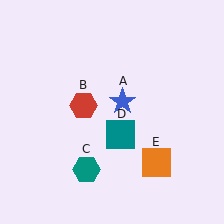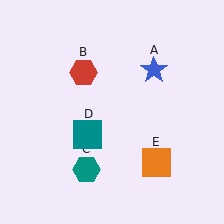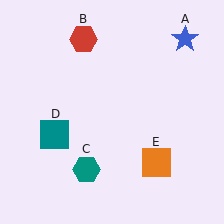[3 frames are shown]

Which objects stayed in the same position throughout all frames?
Teal hexagon (object C) and orange square (object E) remained stationary.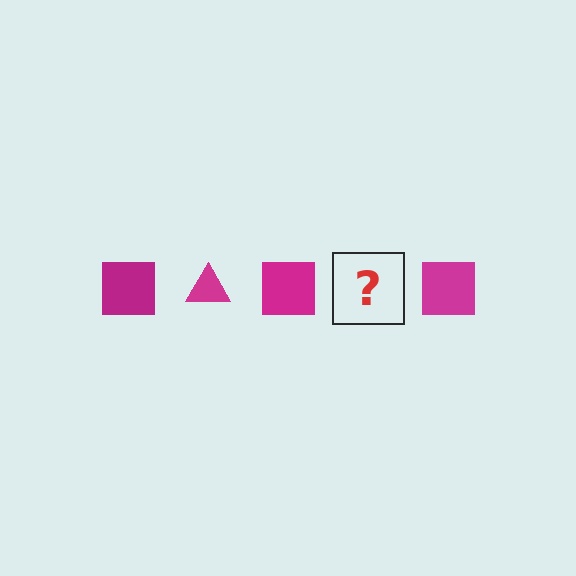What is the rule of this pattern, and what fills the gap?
The rule is that the pattern cycles through square, triangle shapes in magenta. The gap should be filled with a magenta triangle.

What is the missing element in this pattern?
The missing element is a magenta triangle.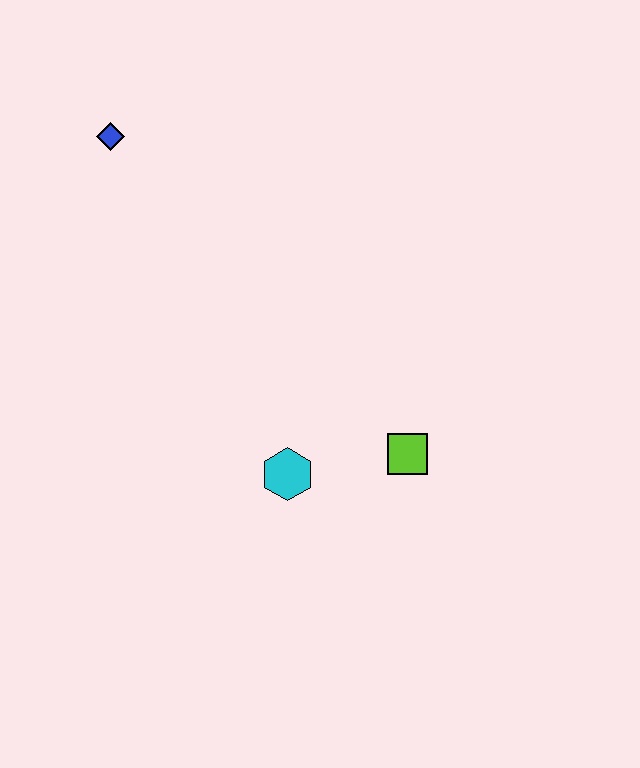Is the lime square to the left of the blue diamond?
No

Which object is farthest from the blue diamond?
The lime square is farthest from the blue diamond.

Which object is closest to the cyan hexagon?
The lime square is closest to the cyan hexagon.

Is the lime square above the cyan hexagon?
Yes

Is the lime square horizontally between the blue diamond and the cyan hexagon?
No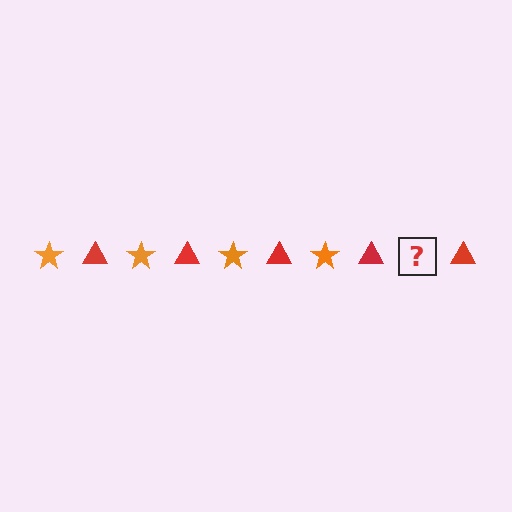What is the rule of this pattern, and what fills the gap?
The rule is that the pattern alternates between orange star and red triangle. The gap should be filled with an orange star.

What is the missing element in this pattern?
The missing element is an orange star.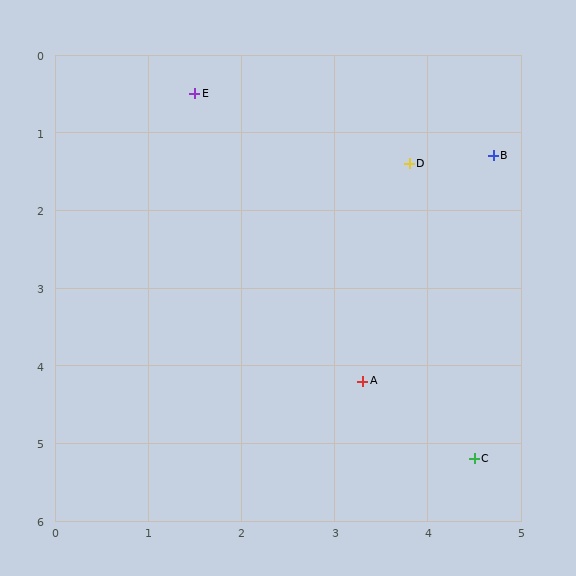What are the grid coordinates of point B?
Point B is at approximately (4.7, 1.3).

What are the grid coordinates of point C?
Point C is at approximately (4.5, 5.2).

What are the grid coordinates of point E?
Point E is at approximately (1.5, 0.5).